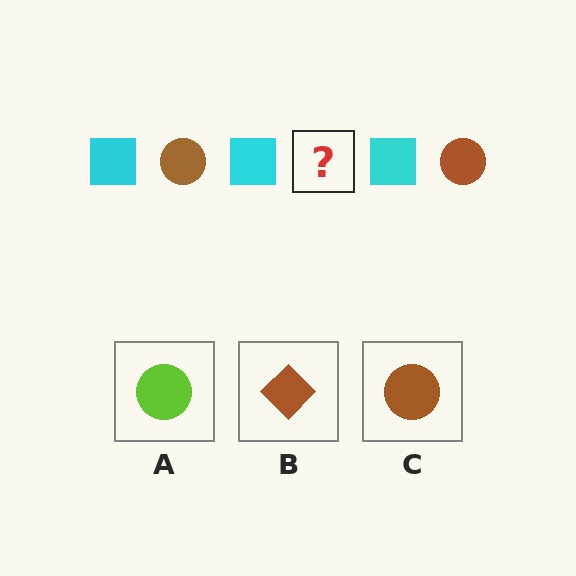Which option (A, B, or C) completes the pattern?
C.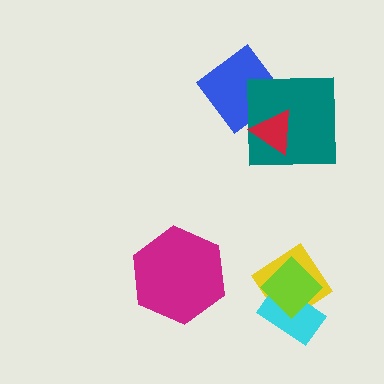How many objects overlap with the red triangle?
1 object overlaps with the red triangle.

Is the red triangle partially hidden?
No, no other shape covers it.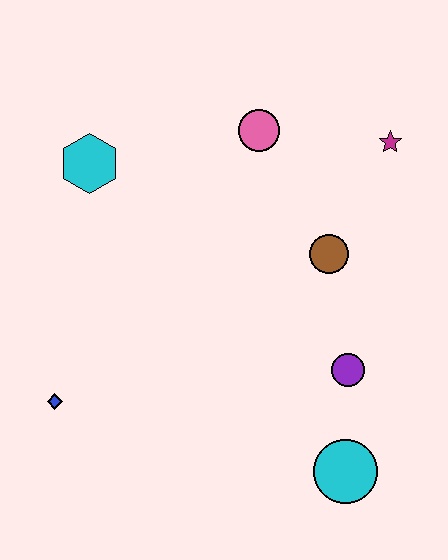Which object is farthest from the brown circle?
The blue diamond is farthest from the brown circle.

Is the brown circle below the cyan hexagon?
Yes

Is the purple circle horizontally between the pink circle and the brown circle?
No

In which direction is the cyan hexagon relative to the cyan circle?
The cyan hexagon is above the cyan circle.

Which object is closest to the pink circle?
The magenta star is closest to the pink circle.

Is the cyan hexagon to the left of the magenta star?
Yes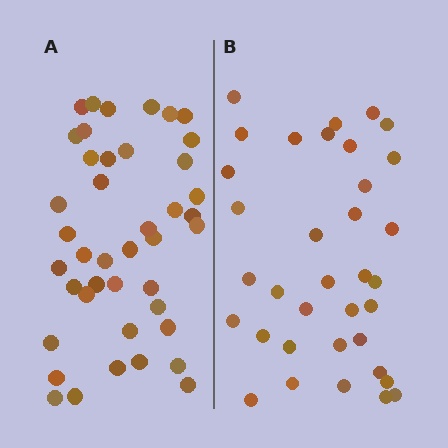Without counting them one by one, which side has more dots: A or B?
Region A (the left region) has more dots.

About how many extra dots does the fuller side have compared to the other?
Region A has roughly 8 or so more dots than region B.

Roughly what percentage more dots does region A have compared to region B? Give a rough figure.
About 20% more.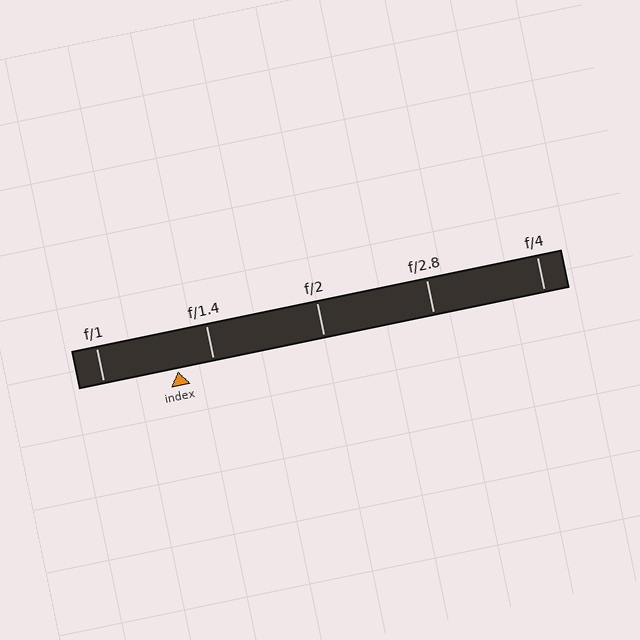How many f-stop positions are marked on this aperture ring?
There are 5 f-stop positions marked.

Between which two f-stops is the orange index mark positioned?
The index mark is between f/1 and f/1.4.